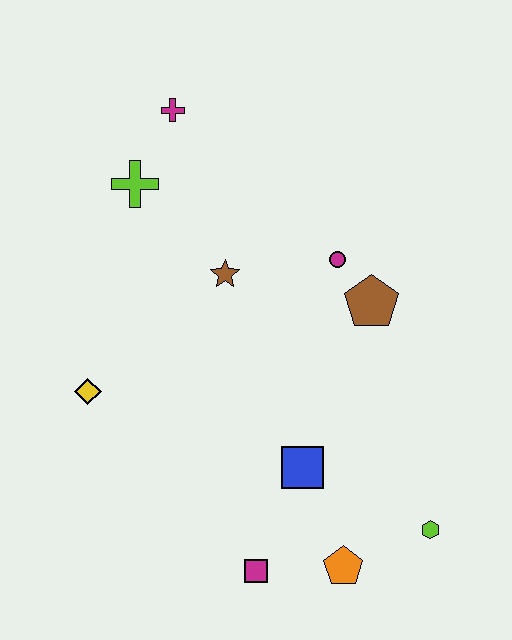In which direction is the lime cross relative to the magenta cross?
The lime cross is below the magenta cross.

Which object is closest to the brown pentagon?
The magenta circle is closest to the brown pentagon.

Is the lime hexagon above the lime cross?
No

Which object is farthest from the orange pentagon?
The magenta cross is farthest from the orange pentagon.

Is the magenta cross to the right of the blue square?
No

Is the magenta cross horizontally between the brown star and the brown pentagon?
No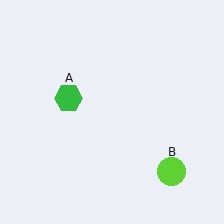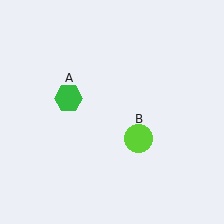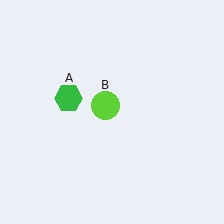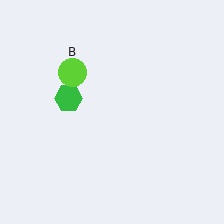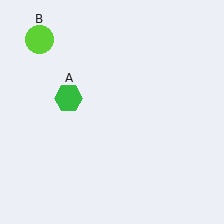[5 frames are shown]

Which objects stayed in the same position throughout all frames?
Green hexagon (object A) remained stationary.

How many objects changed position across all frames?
1 object changed position: lime circle (object B).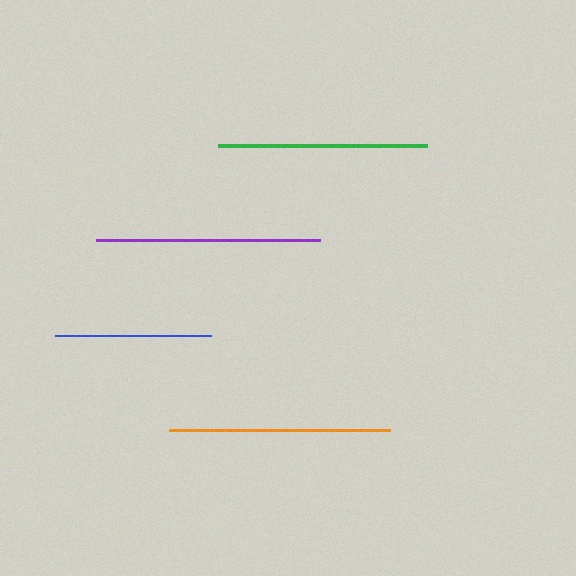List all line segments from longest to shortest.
From longest to shortest: purple, orange, green, blue.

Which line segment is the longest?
The purple line is the longest at approximately 223 pixels.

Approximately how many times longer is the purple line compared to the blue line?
The purple line is approximately 1.4 times the length of the blue line.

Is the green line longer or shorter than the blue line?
The green line is longer than the blue line.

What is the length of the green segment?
The green segment is approximately 209 pixels long.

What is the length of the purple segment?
The purple segment is approximately 223 pixels long.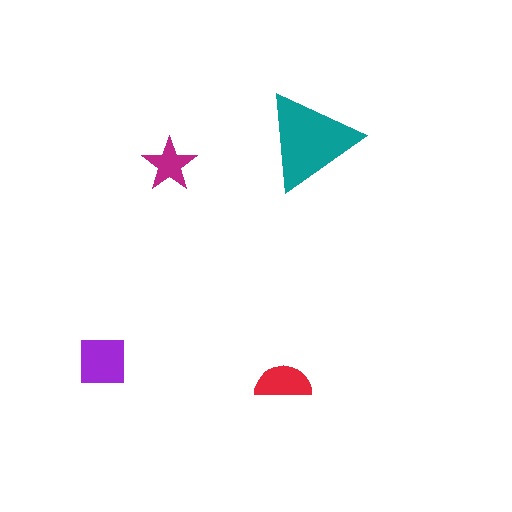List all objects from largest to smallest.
The teal triangle, the purple square, the red semicircle, the magenta star.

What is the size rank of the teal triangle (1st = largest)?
1st.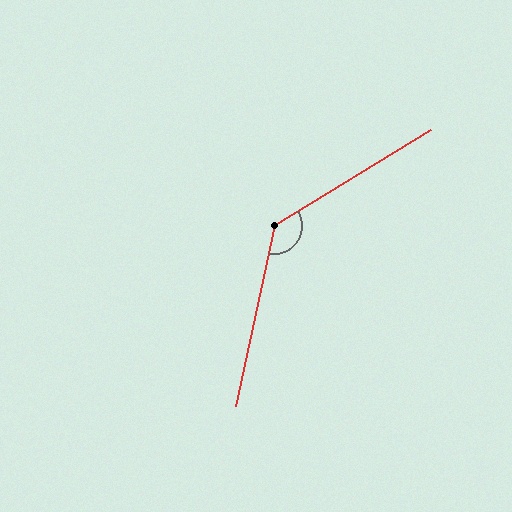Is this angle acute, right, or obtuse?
It is obtuse.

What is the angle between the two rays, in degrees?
Approximately 134 degrees.